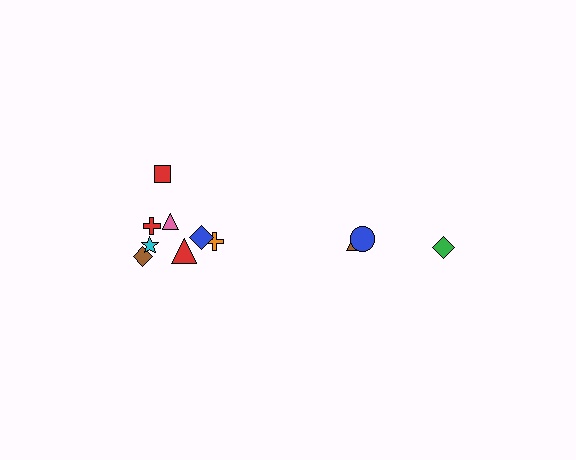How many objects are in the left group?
There are 8 objects.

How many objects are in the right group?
There are 3 objects.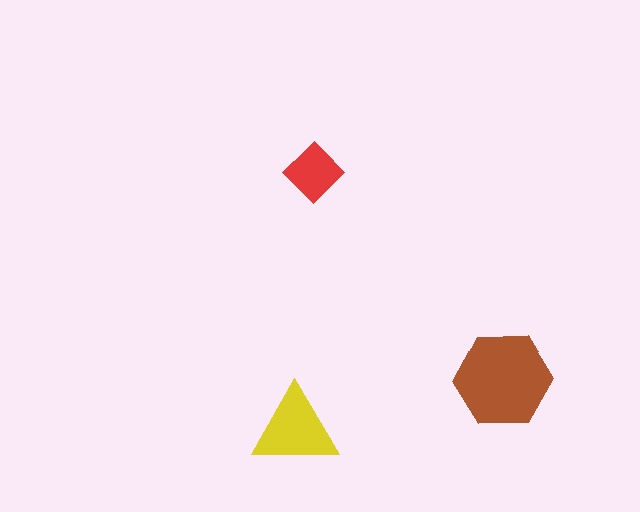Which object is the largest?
The brown hexagon.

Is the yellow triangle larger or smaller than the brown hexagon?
Smaller.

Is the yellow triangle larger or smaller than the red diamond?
Larger.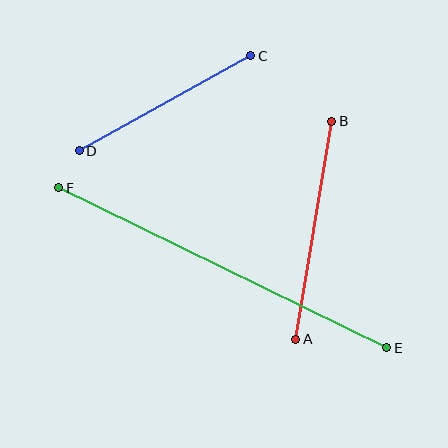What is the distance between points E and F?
The distance is approximately 365 pixels.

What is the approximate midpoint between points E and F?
The midpoint is at approximately (223, 268) pixels.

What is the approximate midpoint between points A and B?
The midpoint is at approximately (314, 230) pixels.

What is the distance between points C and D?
The distance is approximately 196 pixels.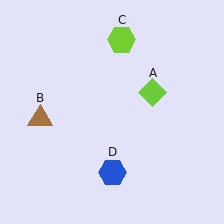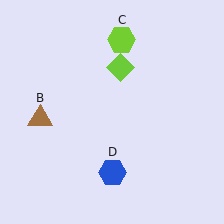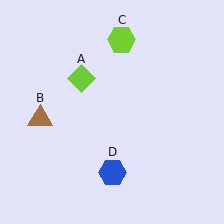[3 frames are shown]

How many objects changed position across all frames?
1 object changed position: lime diamond (object A).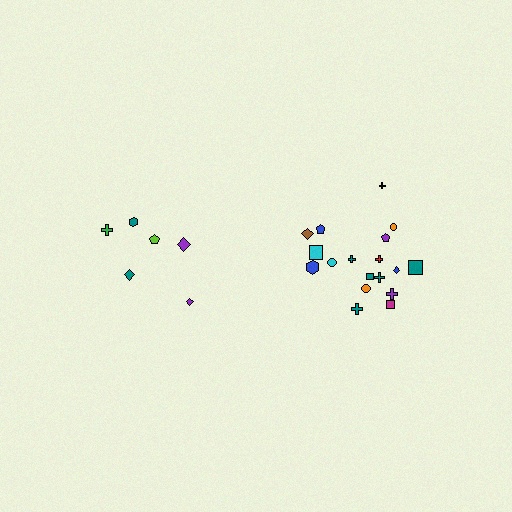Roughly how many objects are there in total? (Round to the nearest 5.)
Roughly 25 objects in total.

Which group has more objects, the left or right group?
The right group.